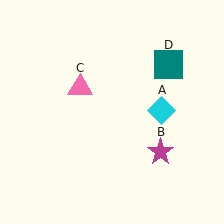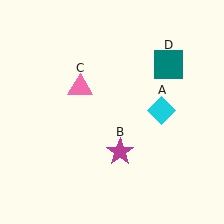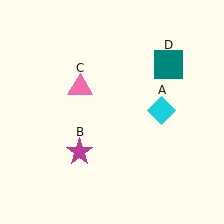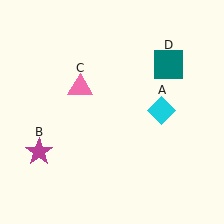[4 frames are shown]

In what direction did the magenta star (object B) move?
The magenta star (object B) moved left.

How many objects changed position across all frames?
1 object changed position: magenta star (object B).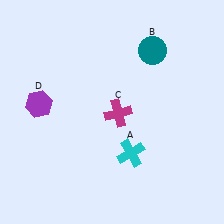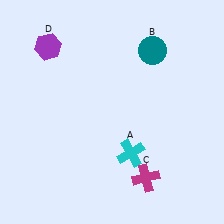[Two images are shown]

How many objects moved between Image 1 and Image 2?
2 objects moved between the two images.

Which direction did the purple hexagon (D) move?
The purple hexagon (D) moved up.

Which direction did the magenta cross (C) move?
The magenta cross (C) moved down.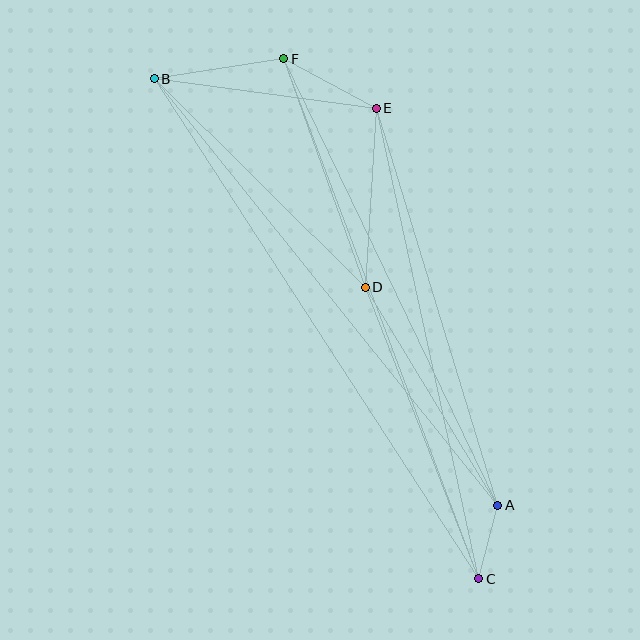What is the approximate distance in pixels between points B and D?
The distance between B and D is approximately 297 pixels.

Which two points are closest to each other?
Points A and C are closest to each other.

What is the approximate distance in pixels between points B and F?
The distance between B and F is approximately 131 pixels.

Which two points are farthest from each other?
Points B and C are farthest from each other.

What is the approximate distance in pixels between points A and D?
The distance between A and D is approximately 255 pixels.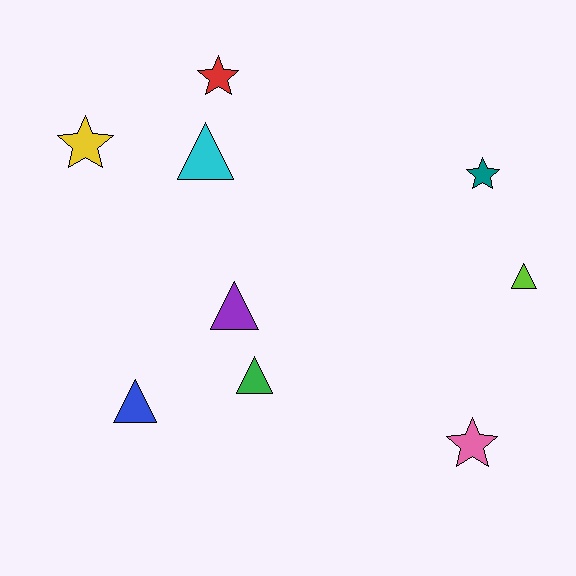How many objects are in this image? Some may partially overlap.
There are 9 objects.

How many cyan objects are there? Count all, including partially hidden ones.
There is 1 cyan object.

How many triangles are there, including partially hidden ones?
There are 5 triangles.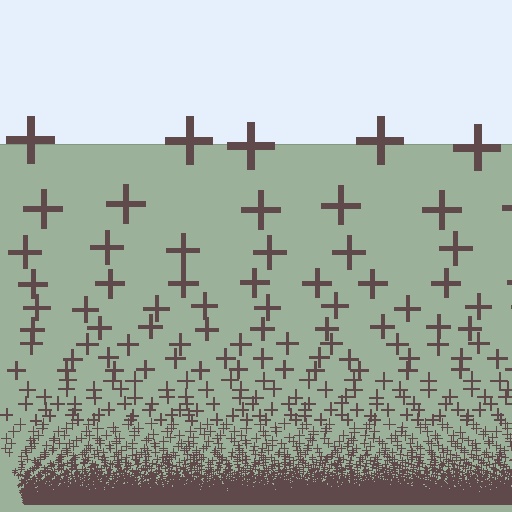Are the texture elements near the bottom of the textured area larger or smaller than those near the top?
Smaller. The gradient is inverted — elements near the bottom are smaller and denser.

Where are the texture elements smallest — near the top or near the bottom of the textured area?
Near the bottom.